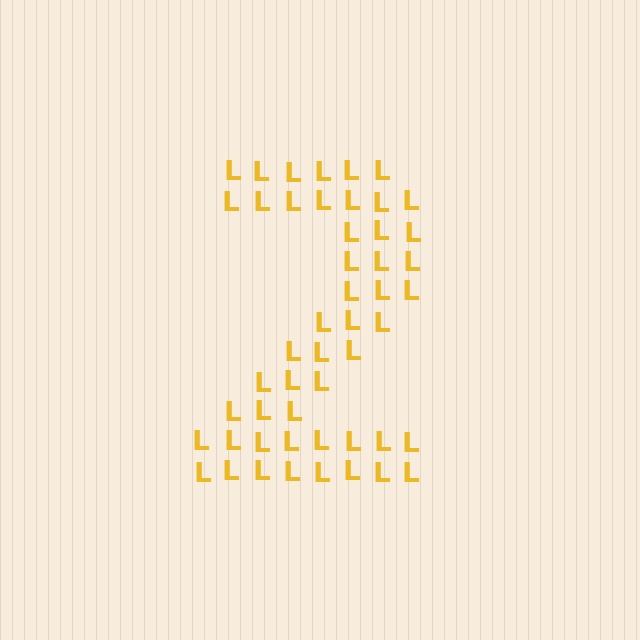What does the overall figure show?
The overall figure shows the digit 2.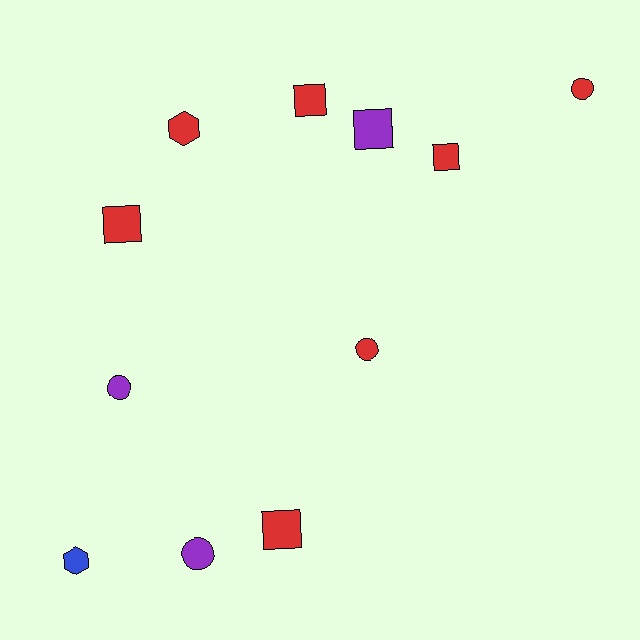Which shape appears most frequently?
Square, with 5 objects.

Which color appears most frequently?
Red, with 7 objects.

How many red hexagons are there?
There is 1 red hexagon.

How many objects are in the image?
There are 11 objects.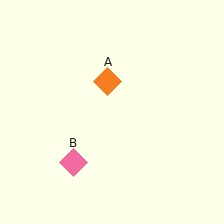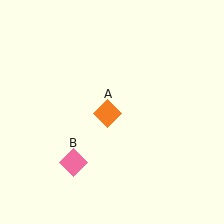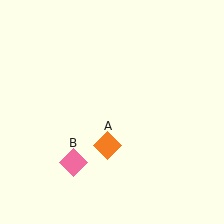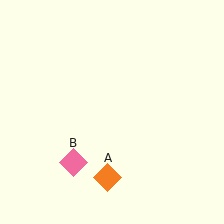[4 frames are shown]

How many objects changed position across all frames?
1 object changed position: orange diamond (object A).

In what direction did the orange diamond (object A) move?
The orange diamond (object A) moved down.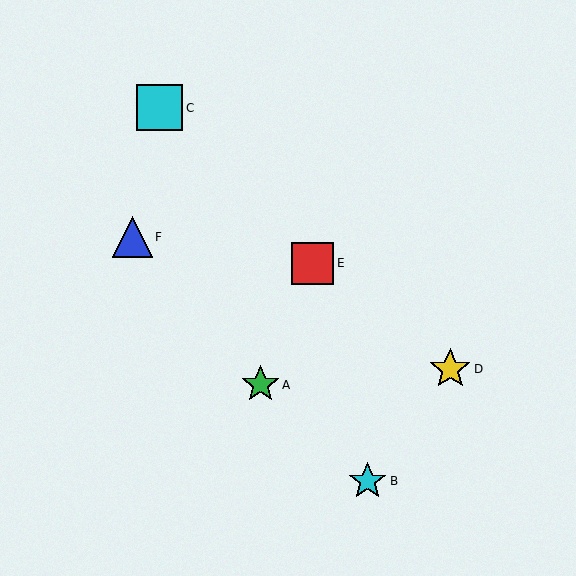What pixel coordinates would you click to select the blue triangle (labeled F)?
Click at (132, 237) to select the blue triangle F.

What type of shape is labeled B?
Shape B is a cyan star.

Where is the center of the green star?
The center of the green star is at (260, 385).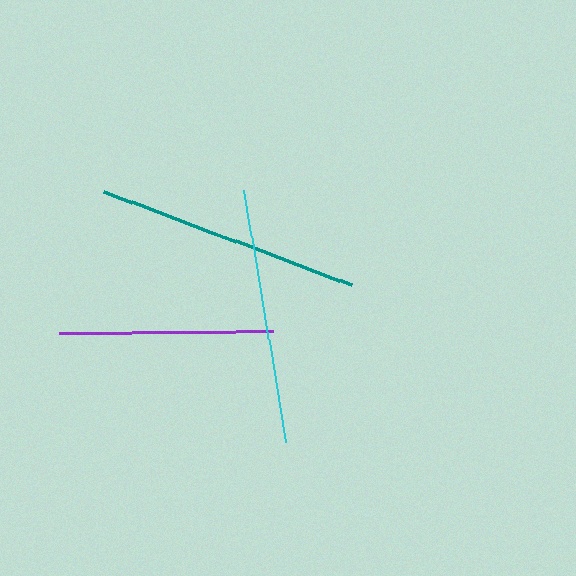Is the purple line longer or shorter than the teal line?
The teal line is longer than the purple line.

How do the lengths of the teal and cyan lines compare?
The teal and cyan lines are approximately the same length.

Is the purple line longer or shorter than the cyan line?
The cyan line is longer than the purple line.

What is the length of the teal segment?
The teal segment is approximately 265 pixels long.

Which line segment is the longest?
The teal line is the longest at approximately 265 pixels.